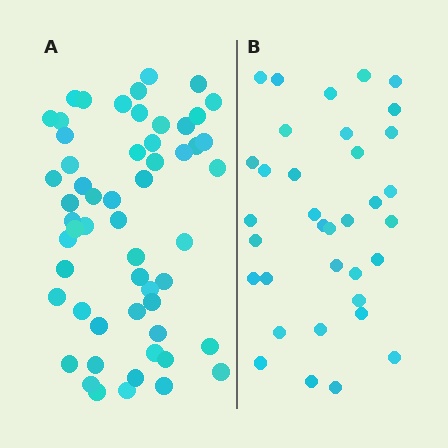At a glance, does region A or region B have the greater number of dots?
Region A (the left region) has more dots.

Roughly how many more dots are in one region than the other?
Region A has approximately 20 more dots than region B.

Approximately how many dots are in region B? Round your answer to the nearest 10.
About 40 dots. (The exact count is 35, which rounds to 40.)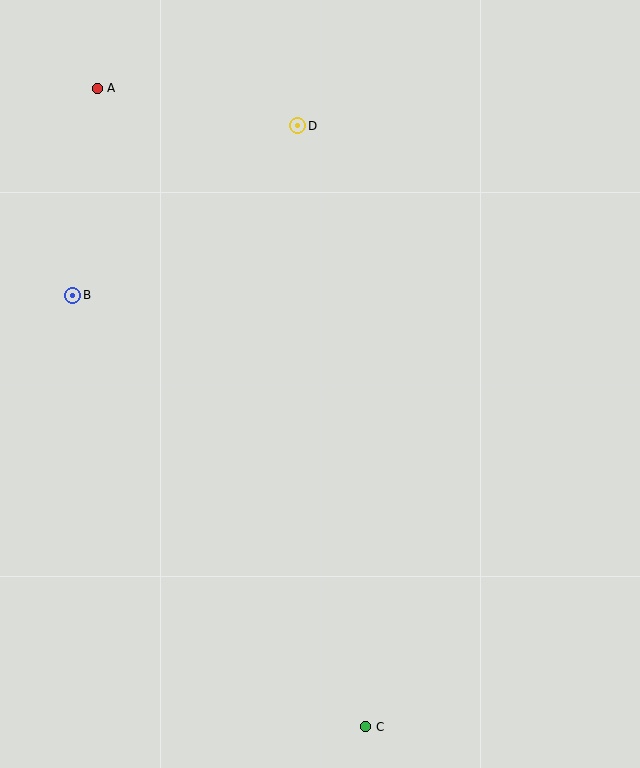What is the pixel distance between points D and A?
The distance between D and A is 204 pixels.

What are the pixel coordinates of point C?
Point C is at (366, 727).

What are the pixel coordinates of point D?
Point D is at (298, 126).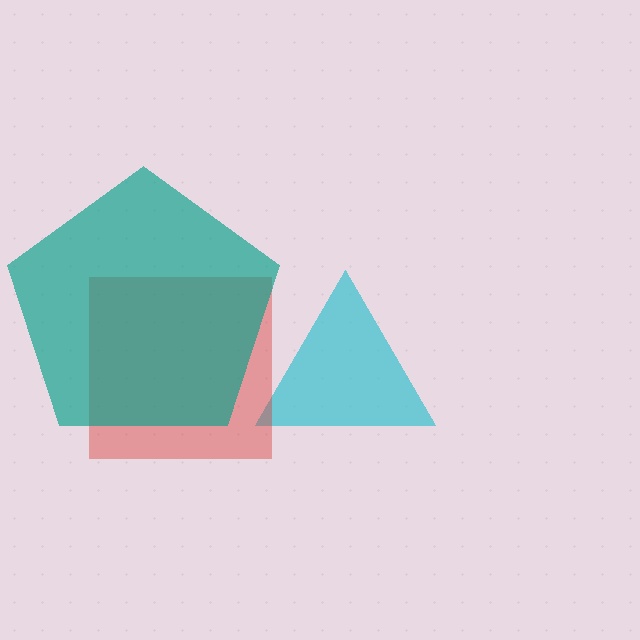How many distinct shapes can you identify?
There are 3 distinct shapes: a cyan triangle, a red square, a teal pentagon.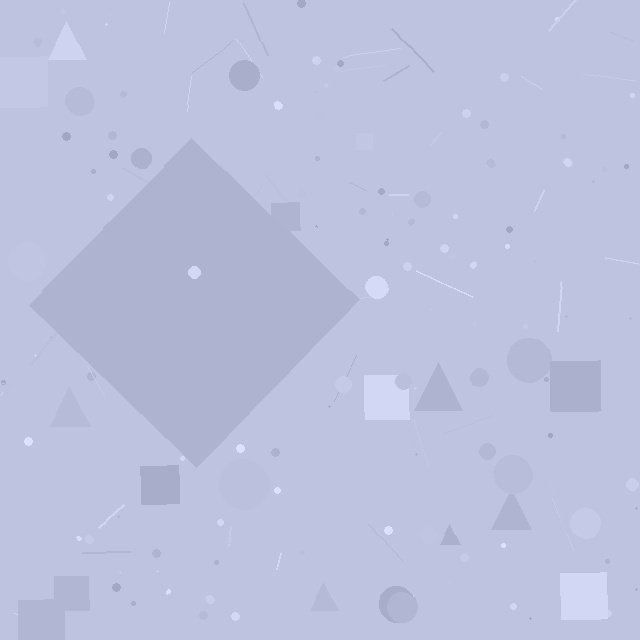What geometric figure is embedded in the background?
A diamond is embedded in the background.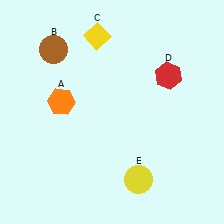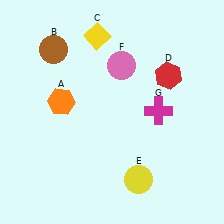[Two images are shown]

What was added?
A pink circle (F), a magenta cross (G) were added in Image 2.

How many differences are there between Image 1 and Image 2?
There are 2 differences between the two images.